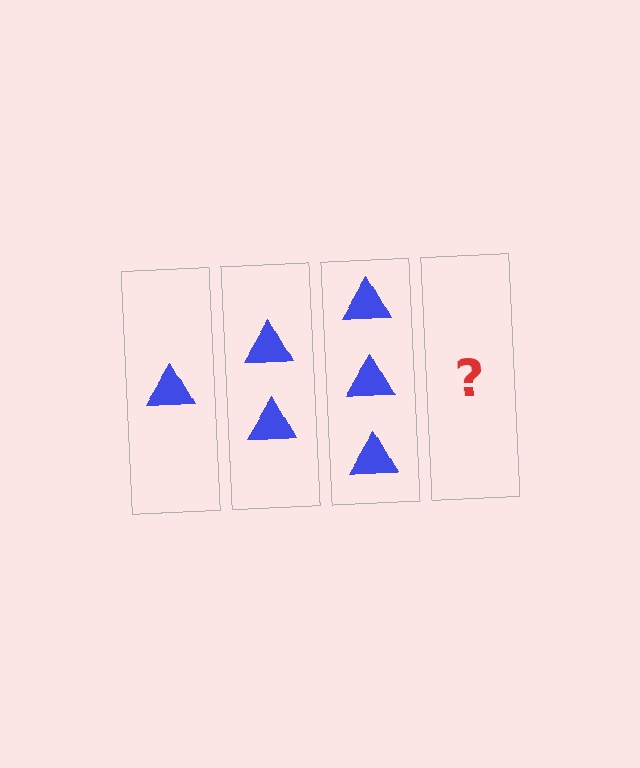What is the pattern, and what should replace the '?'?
The pattern is that each step adds one more triangle. The '?' should be 4 triangles.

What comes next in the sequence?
The next element should be 4 triangles.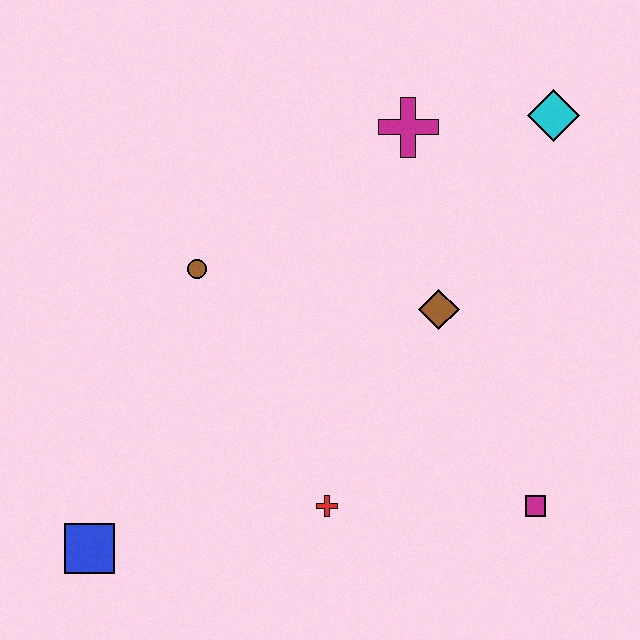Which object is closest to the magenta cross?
The cyan diamond is closest to the magenta cross.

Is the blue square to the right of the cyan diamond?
No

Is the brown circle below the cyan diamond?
Yes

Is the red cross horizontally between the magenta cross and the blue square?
Yes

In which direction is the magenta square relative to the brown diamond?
The magenta square is below the brown diamond.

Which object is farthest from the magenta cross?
The blue square is farthest from the magenta cross.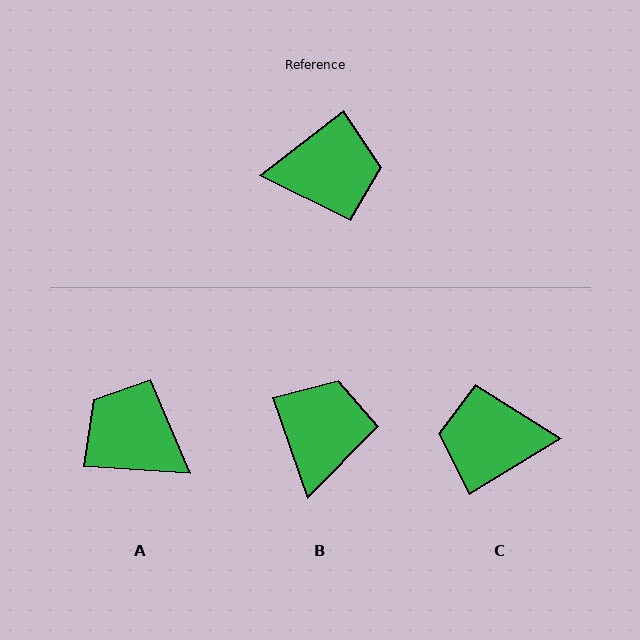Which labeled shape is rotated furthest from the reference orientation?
C, about 174 degrees away.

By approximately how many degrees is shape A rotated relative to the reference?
Approximately 139 degrees counter-clockwise.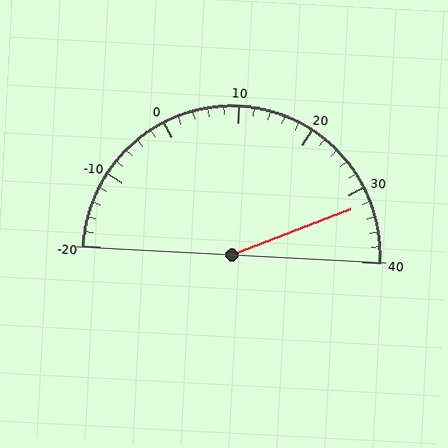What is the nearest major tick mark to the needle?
The nearest major tick mark is 30.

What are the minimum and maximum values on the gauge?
The gauge ranges from -20 to 40.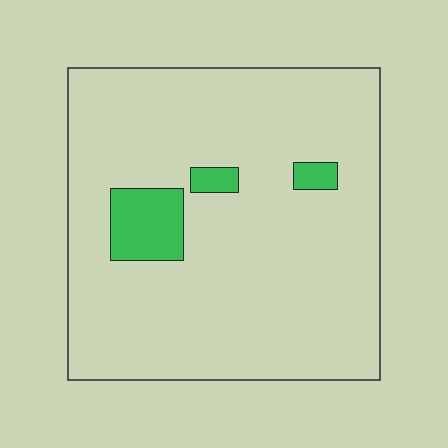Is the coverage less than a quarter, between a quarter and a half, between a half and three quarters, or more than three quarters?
Less than a quarter.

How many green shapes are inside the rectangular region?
3.